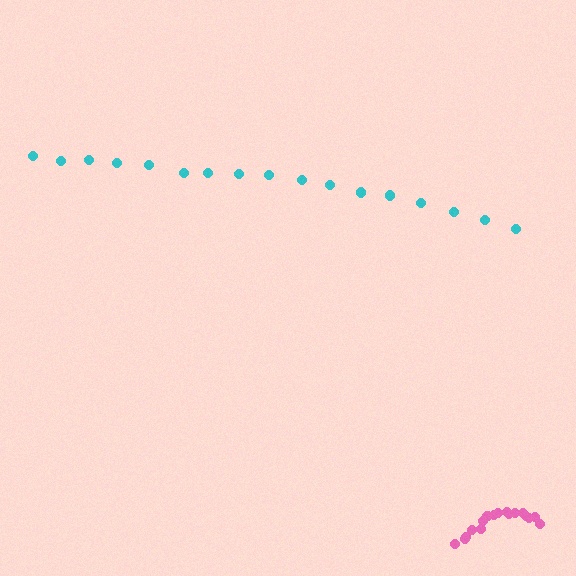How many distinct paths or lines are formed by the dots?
There are 2 distinct paths.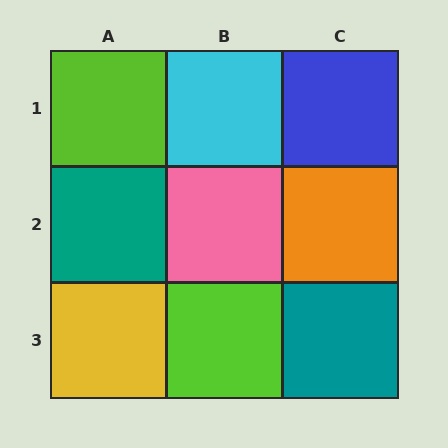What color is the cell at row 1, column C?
Blue.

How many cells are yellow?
1 cell is yellow.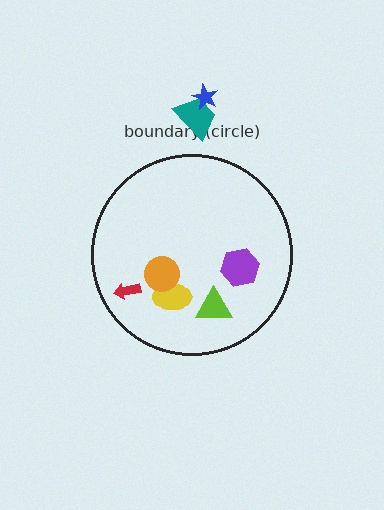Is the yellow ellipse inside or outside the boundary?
Inside.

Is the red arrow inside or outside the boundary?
Inside.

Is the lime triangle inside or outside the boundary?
Inside.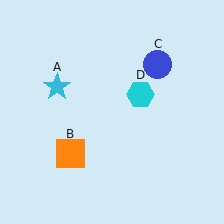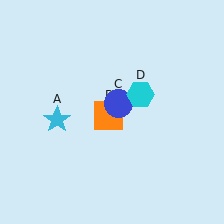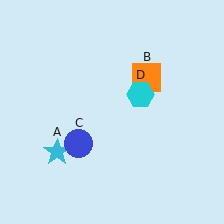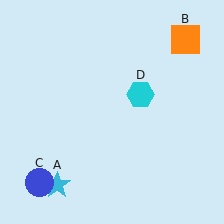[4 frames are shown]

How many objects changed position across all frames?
3 objects changed position: cyan star (object A), orange square (object B), blue circle (object C).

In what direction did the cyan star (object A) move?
The cyan star (object A) moved down.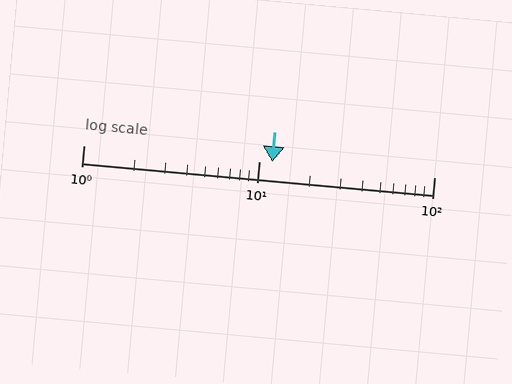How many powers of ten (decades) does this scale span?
The scale spans 2 decades, from 1 to 100.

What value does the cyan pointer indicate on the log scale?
The pointer indicates approximately 12.